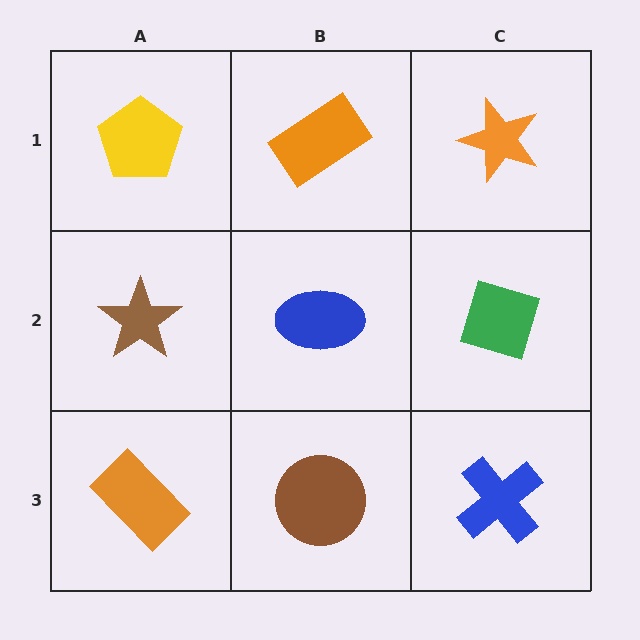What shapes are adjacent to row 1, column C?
A green diamond (row 2, column C), an orange rectangle (row 1, column B).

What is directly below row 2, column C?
A blue cross.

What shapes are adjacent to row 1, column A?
A brown star (row 2, column A), an orange rectangle (row 1, column B).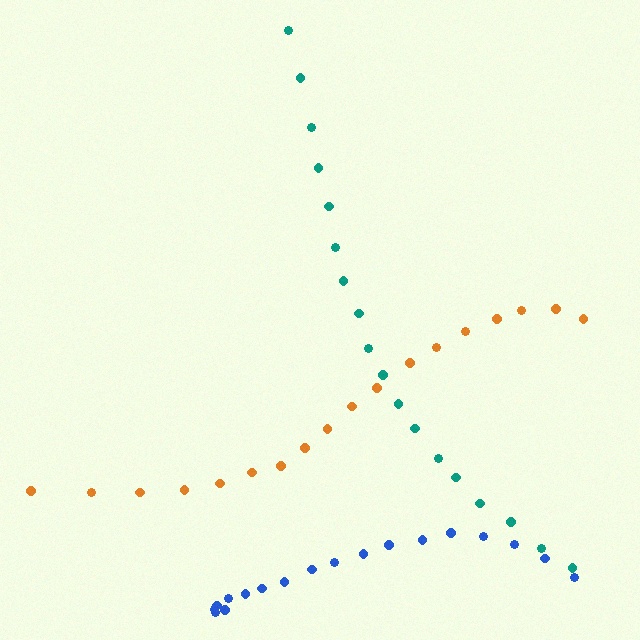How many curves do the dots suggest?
There are 3 distinct paths.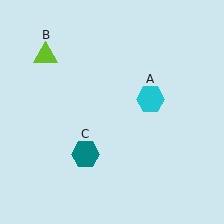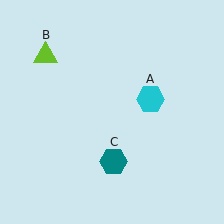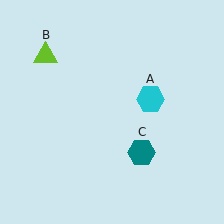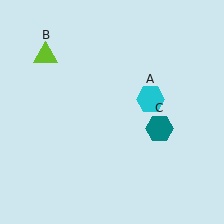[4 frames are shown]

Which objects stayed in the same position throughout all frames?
Cyan hexagon (object A) and lime triangle (object B) remained stationary.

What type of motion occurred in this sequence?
The teal hexagon (object C) rotated counterclockwise around the center of the scene.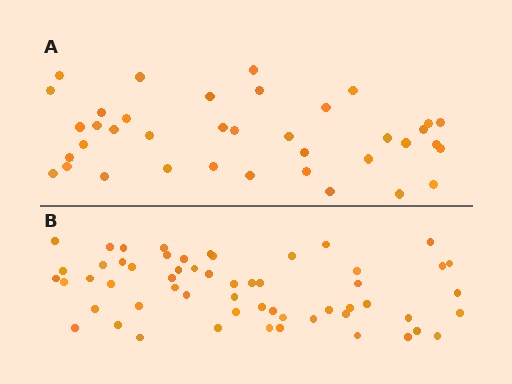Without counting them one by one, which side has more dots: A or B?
Region B (the bottom region) has more dots.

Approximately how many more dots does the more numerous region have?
Region B has approximately 20 more dots than region A.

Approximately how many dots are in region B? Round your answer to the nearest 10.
About 60 dots. (The exact count is 57, which rounds to 60.)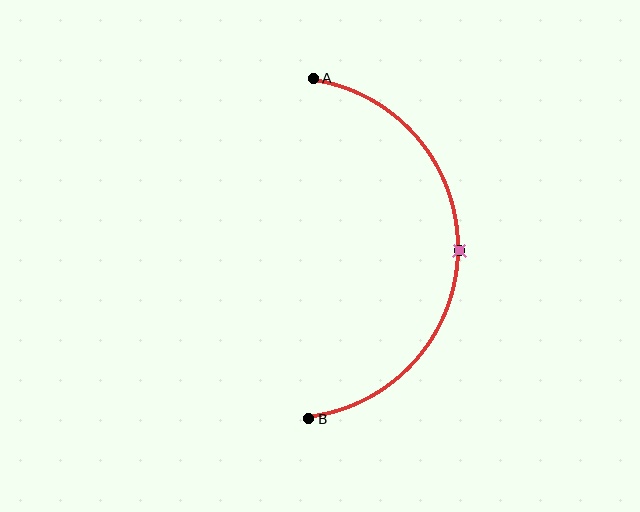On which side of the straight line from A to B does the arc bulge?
The arc bulges to the right of the straight line connecting A and B.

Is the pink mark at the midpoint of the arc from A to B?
Yes. The pink mark lies on the arc at equal arc-length from both A and B — it is the arc midpoint.